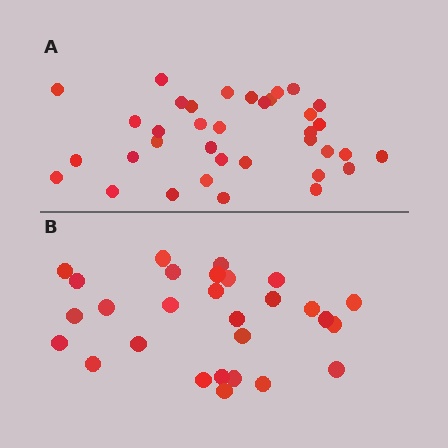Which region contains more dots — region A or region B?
Region A (the top region) has more dots.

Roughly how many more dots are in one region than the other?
Region A has roughly 8 or so more dots than region B.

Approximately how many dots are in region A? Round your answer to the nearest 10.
About 40 dots. (The exact count is 36, which rounds to 40.)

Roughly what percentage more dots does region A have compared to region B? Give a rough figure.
About 30% more.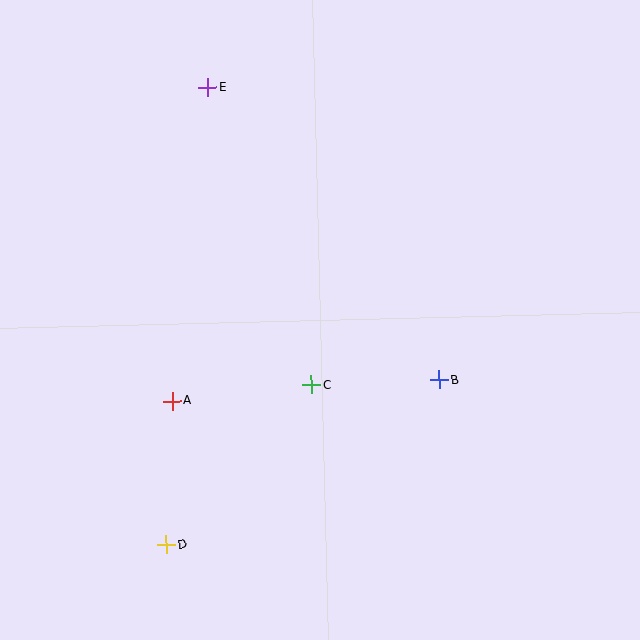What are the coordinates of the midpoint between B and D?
The midpoint between B and D is at (303, 462).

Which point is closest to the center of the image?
Point C at (311, 385) is closest to the center.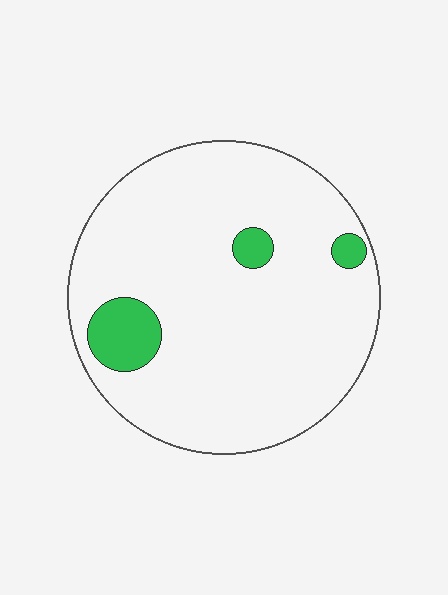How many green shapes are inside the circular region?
3.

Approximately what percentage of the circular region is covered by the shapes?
Approximately 10%.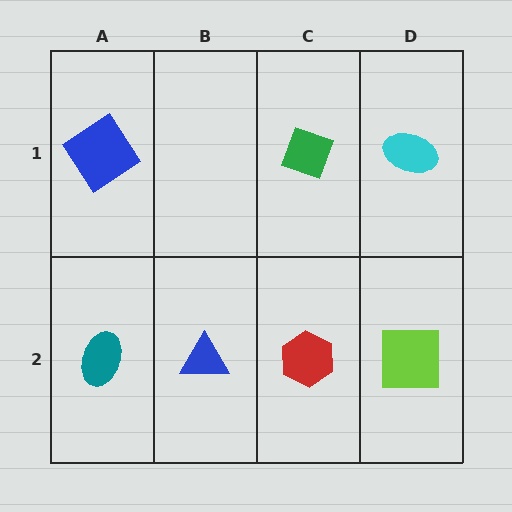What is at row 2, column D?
A lime square.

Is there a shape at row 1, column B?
No, that cell is empty.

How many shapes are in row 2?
4 shapes.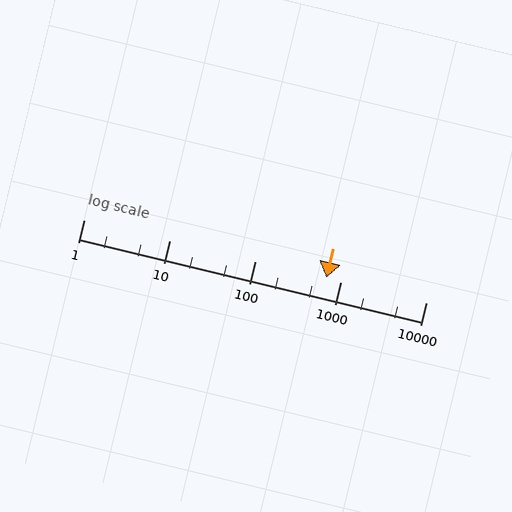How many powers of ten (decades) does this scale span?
The scale spans 4 decades, from 1 to 10000.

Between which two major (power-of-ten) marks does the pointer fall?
The pointer is between 100 and 1000.